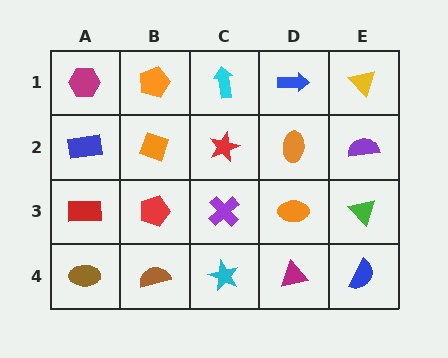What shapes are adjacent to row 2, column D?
A blue arrow (row 1, column D), an orange ellipse (row 3, column D), a red star (row 2, column C), a purple semicircle (row 2, column E).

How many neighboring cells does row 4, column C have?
3.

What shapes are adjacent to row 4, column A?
A red rectangle (row 3, column A), a brown semicircle (row 4, column B).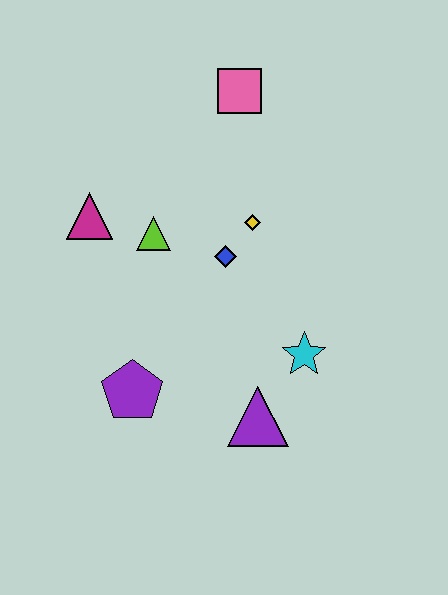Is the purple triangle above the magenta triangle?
No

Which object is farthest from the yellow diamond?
The purple pentagon is farthest from the yellow diamond.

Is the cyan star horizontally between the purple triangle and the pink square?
No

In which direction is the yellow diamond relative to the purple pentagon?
The yellow diamond is above the purple pentagon.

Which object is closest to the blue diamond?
The yellow diamond is closest to the blue diamond.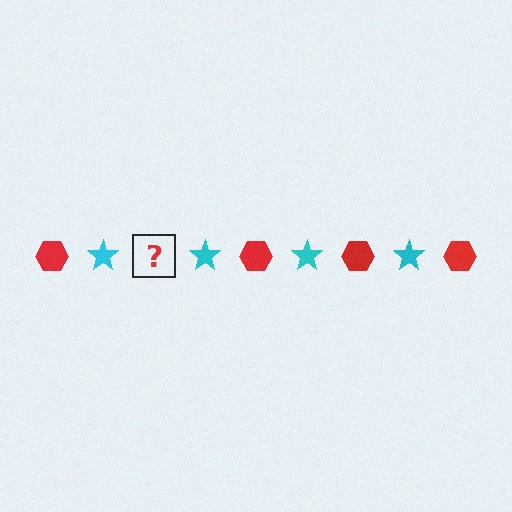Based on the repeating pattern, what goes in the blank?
The blank should be a red hexagon.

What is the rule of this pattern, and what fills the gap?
The rule is that the pattern alternates between red hexagon and cyan star. The gap should be filled with a red hexagon.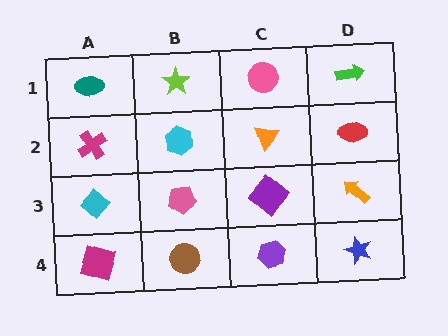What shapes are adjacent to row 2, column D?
A green arrow (row 1, column D), an orange arrow (row 3, column D), an orange triangle (row 2, column C).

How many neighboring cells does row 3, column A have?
3.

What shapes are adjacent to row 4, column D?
An orange arrow (row 3, column D), a purple hexagon (row 4, column C).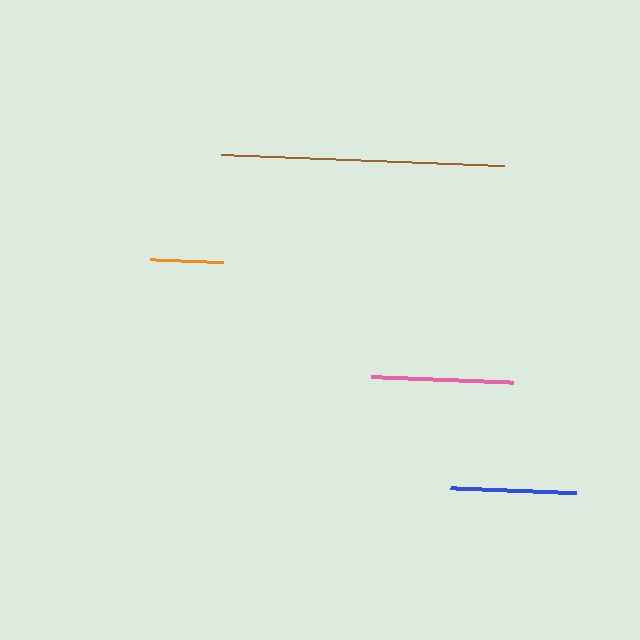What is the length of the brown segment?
The brown segment is approximately 283 pixels long.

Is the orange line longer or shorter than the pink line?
The pink line is longer than the orange line.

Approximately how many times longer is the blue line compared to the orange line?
The blue line is approximately 1.7 times the length of the orange line.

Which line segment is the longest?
The brown line is the longest at approximately 283 pixels.